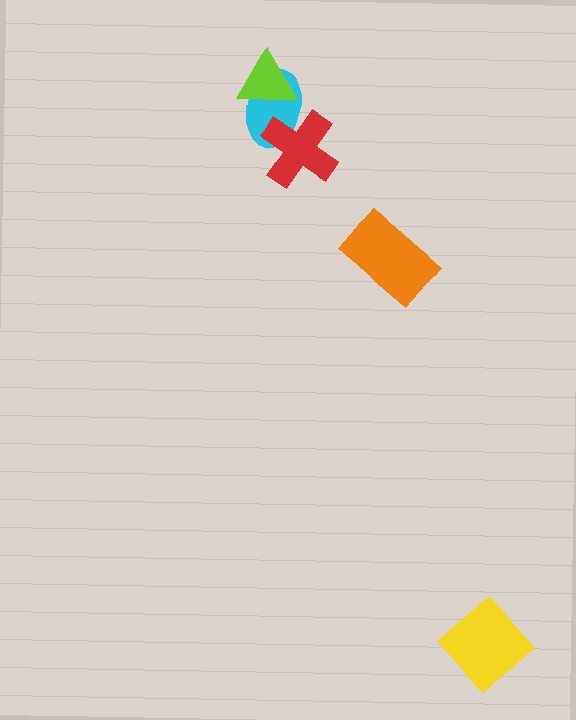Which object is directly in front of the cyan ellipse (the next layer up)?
The lime triangle is directly in front of the cyan ellipse.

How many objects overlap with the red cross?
1 object overlaps with the red cross.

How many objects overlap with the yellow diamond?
0 objects overlap with the yellow diamond.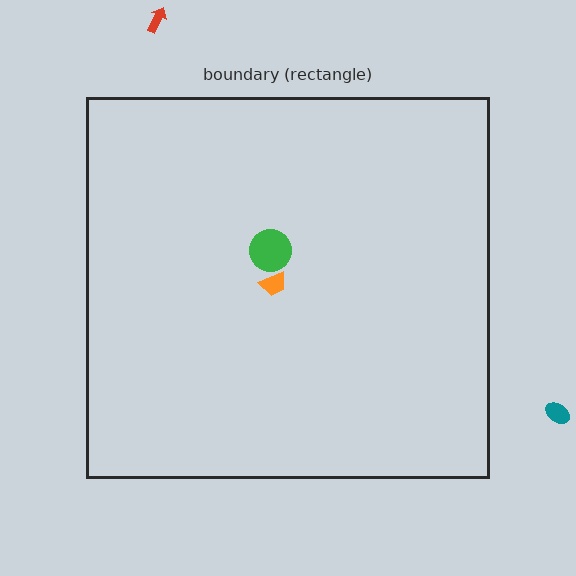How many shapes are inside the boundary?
2 inside, 2 outside.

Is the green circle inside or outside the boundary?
Inside.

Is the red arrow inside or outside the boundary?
Outside.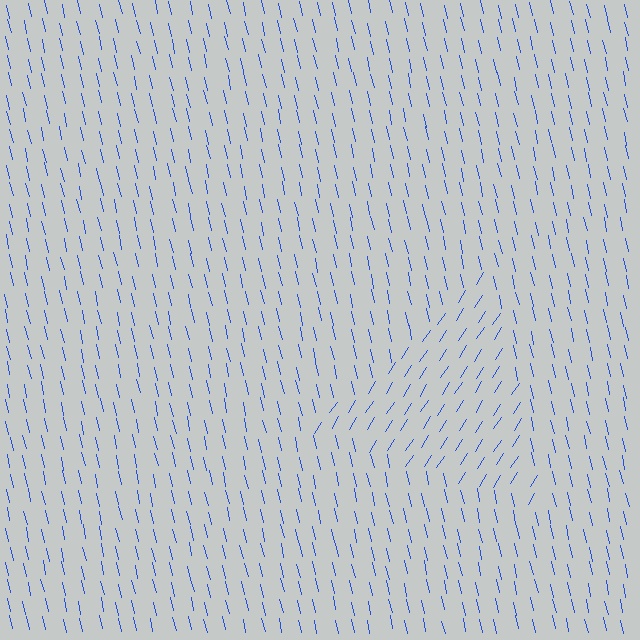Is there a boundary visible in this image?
Yes, there is a texture boundary formed by a change in line orientation.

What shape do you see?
I see a triangle.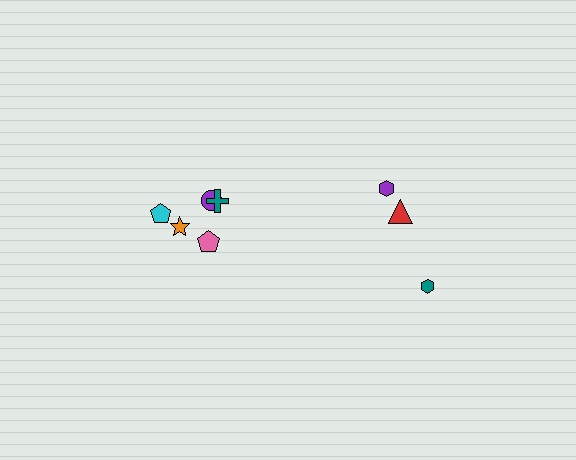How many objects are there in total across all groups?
There are 8 objects.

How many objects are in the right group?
There are 3 objects.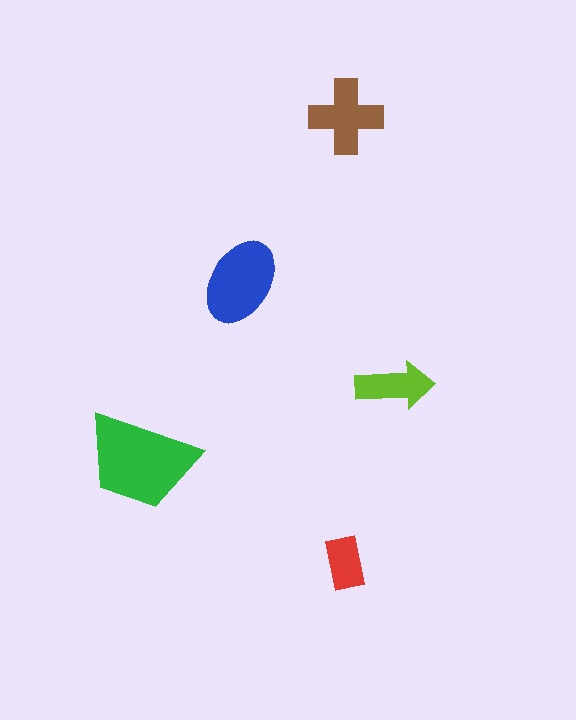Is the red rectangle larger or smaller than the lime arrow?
Smaller.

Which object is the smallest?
The red rectangle.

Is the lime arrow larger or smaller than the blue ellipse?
Smaller.